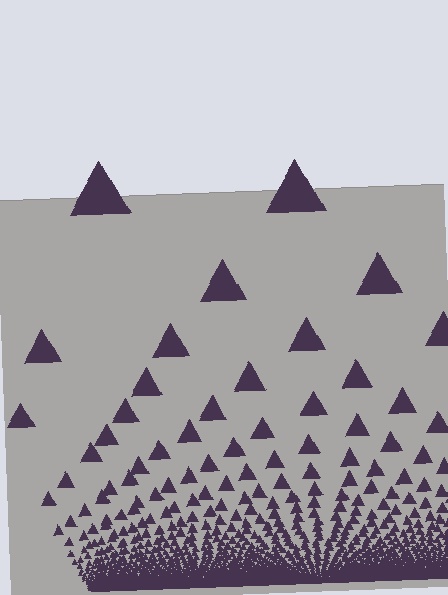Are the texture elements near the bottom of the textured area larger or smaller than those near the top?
Smaller. The gradient is inverted — elements near the bottom are smaller and denser.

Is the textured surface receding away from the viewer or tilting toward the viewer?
The surface appears to tilt toward the viewer. Texture elements get larger and sparser toward the top.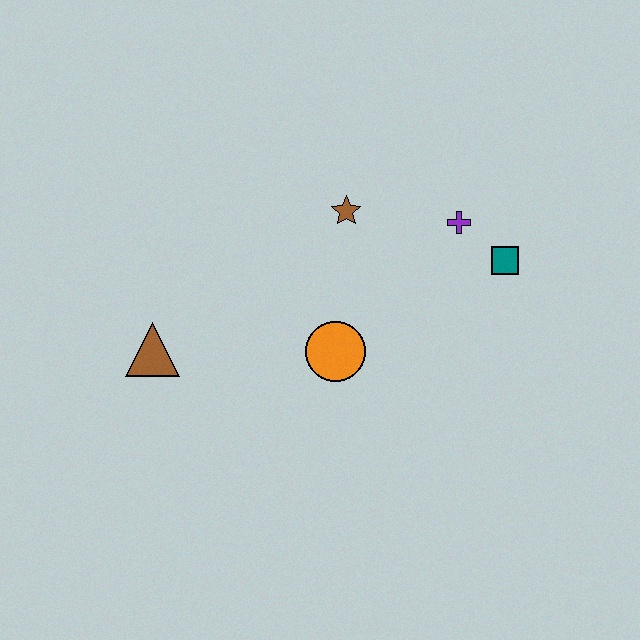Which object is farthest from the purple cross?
The brown triangle is farthest from the purple cross.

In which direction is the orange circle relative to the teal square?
The orange circle is to the left of the teal square.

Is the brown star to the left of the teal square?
Yes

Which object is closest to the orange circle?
The brown star is closest to the orange circle.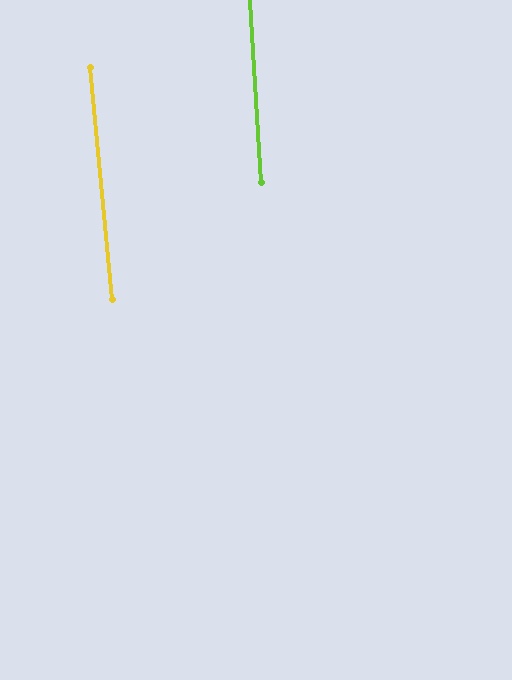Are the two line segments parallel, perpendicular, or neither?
Parallel — their directions differ by only 2.0°.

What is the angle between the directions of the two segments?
Approximately 2 degrees.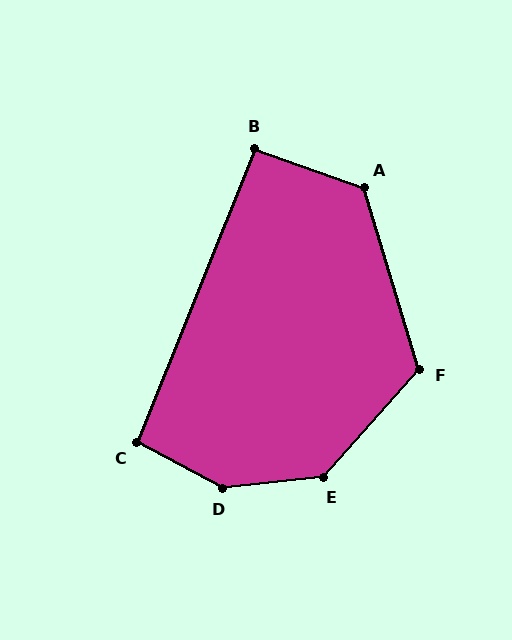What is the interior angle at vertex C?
Approximately 96 degrees (obtuse).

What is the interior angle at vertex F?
Approximately 121 degrees (obtuse).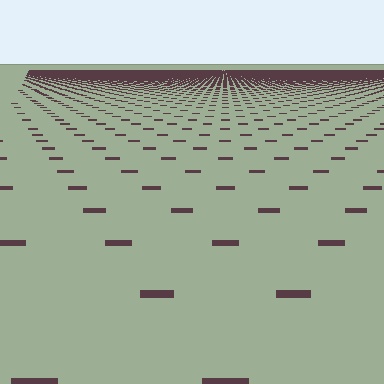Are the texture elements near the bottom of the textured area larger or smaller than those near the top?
Larger. Near the bottom, elements are closer to the viewer and appear at a bigger on-screen size.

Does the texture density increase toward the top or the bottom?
Density increases toward the top.